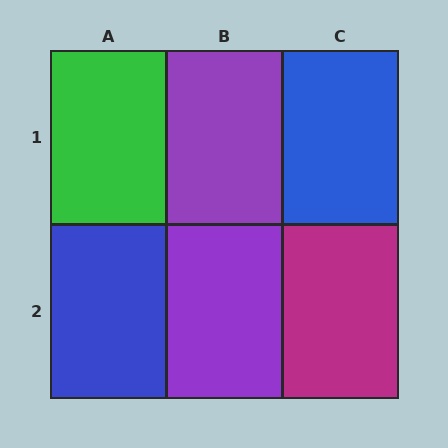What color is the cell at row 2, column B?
Purple.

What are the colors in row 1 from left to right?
Green, purple, blue.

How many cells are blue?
2 cells are blue.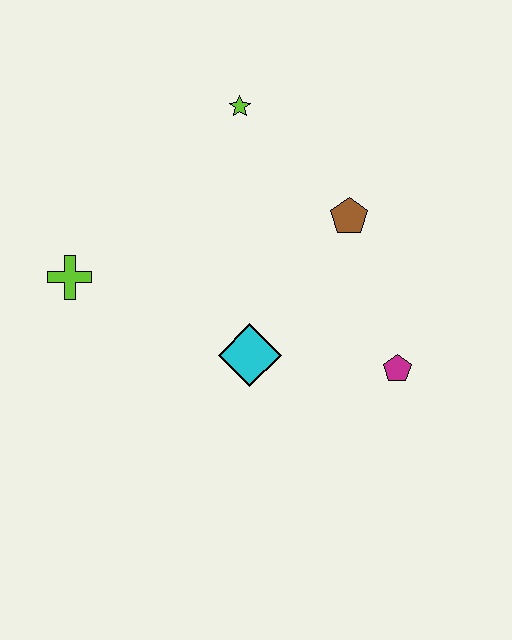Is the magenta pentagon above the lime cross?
No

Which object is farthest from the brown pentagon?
The lime cross is farthest from the brown pentagon.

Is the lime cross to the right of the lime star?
No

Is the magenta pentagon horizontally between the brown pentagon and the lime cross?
No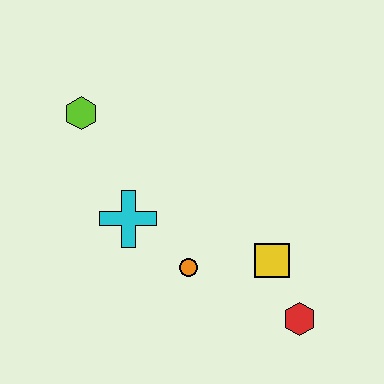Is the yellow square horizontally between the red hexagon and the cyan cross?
Yes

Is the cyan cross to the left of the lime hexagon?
No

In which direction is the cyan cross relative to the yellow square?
The cyan cross is to the left of the yellow square.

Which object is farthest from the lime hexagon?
The red hexagon is farthest from the lime hexagon.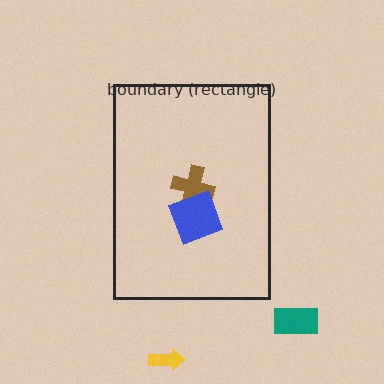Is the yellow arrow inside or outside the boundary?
Outside.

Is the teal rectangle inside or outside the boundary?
Outside.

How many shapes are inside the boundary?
2 inside, 2 outside.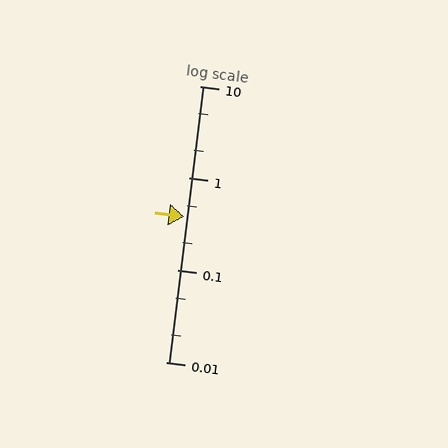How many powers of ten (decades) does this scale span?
The scale spans 3 decades, from 0.01 to 10.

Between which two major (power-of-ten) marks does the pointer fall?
The pointer is between 0.1 and 1.